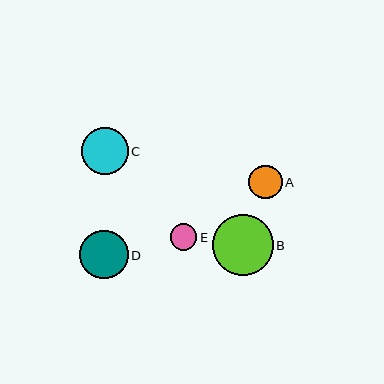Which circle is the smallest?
Circle E is the smallest with a size of approximately 26 pixels.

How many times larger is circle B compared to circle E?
Circle B is approximately 2.3 times the size of circle E.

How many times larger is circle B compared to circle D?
Circle B is approximately 1.3 times the size of circle D.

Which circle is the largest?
Circle B is the largest with a size of approximately 61 pixels.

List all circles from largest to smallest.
From largest to smallest: B, D, C, A, E.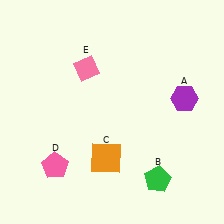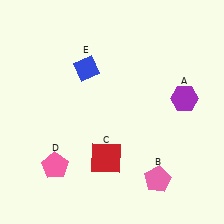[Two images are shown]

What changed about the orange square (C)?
In Image 1, C is orange. In Image 2, it changed to red.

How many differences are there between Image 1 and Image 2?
There are 3 differences between the two images.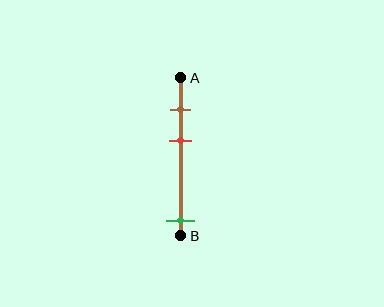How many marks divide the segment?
There are 3 marks dividing the segment.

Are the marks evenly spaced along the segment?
No, the marks are not evenly spaced.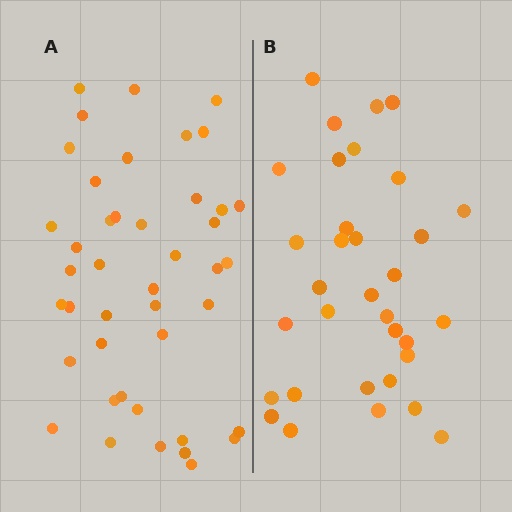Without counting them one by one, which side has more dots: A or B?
Region A (the left region) has more dots.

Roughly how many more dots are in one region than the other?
Region A has roughly 10 or so more dots than region B.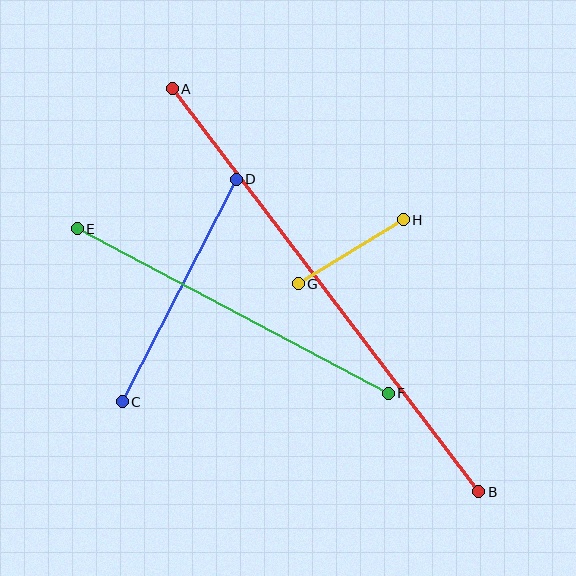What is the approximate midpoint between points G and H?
The midpoint is at approximately (351, 252) pixels.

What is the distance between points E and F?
The distance is approximately 352 pixels.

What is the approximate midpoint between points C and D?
The midpoint is at approximately (179, 290) pixels.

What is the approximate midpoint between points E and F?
The midpoint is at approximately (233, 311) pixels.